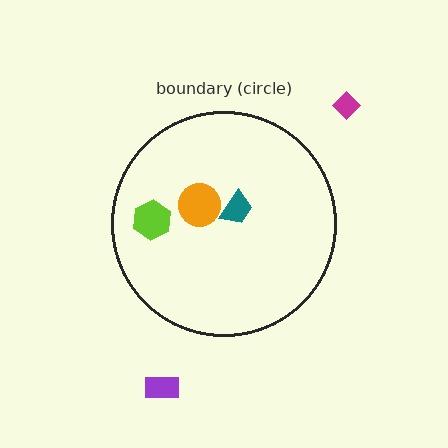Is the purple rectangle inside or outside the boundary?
Outside.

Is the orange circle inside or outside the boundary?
Inside.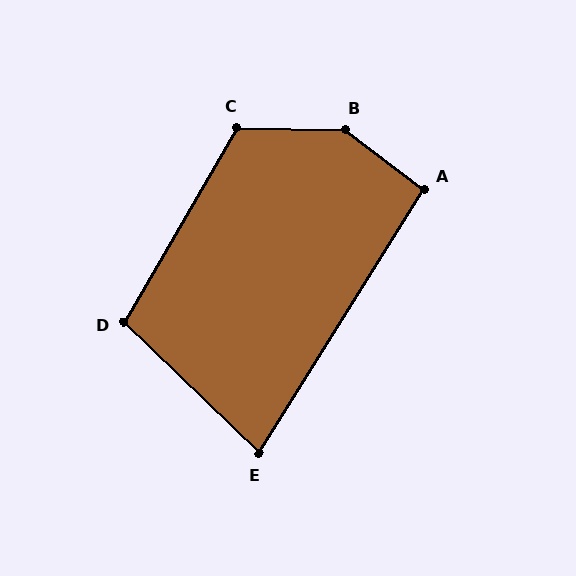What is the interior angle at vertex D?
Approximately 104 degrees (obtuse).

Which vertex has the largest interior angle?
B, at approximately 144 degrees.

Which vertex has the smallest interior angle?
E, at approximately 78 degrees.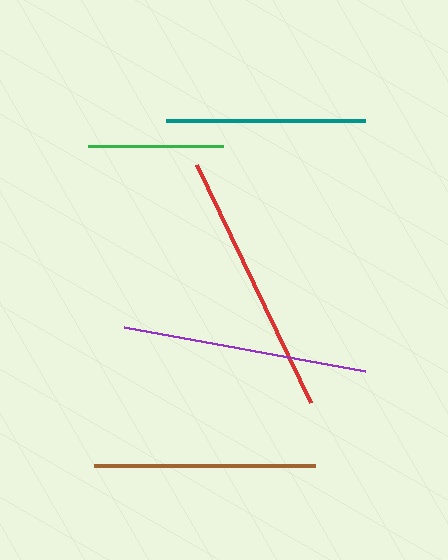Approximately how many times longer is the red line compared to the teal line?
The red line is approximately 1.3 times the length of the teal line.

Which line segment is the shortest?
The green line is the shortest at approximately 136 pixels.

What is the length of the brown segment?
The brown segment is approximately 220 pixels long.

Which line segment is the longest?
The red line is the longest at approximately 263 pixels.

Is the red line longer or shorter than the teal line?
The red line is longer than the teal line.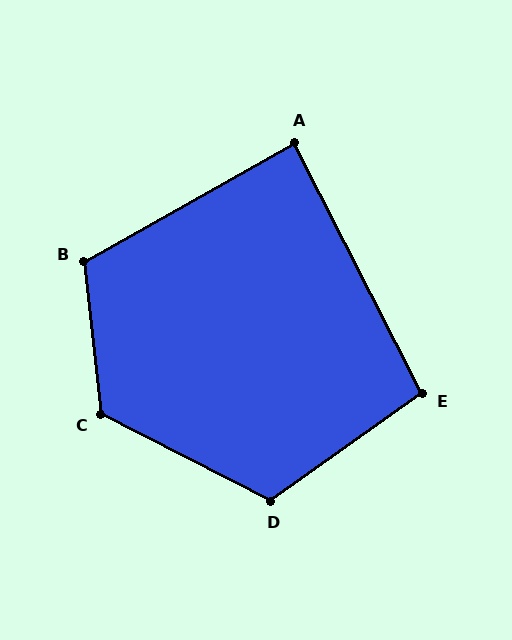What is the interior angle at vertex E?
Approximately 98 degrees (obtuse).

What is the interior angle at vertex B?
Approximately 113 degrees (obtuse).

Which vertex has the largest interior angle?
C, at approximately 123 degrees.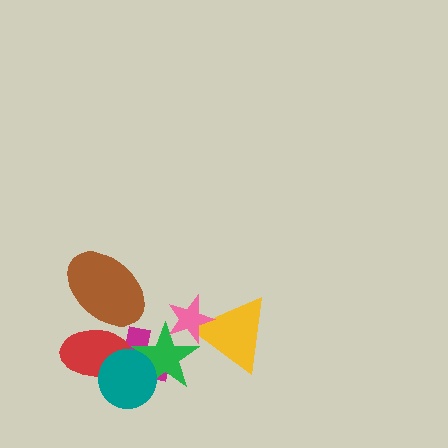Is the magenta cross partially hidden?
Yes, it is partially covered by another shape.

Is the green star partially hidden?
Yes, it is partially covered by another shape.